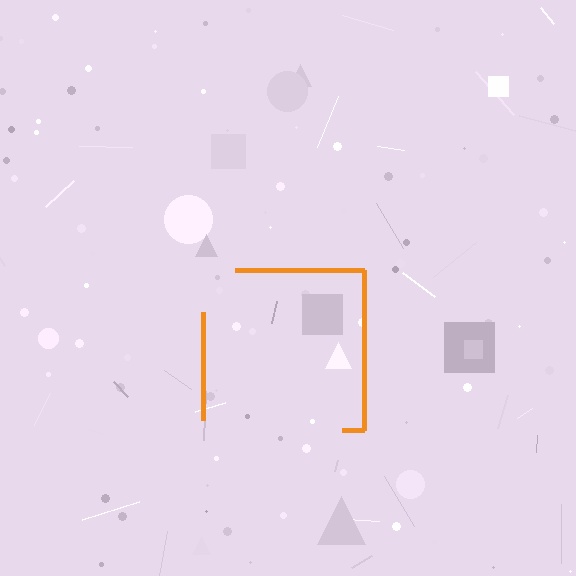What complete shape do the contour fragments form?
The contour fragments form a square.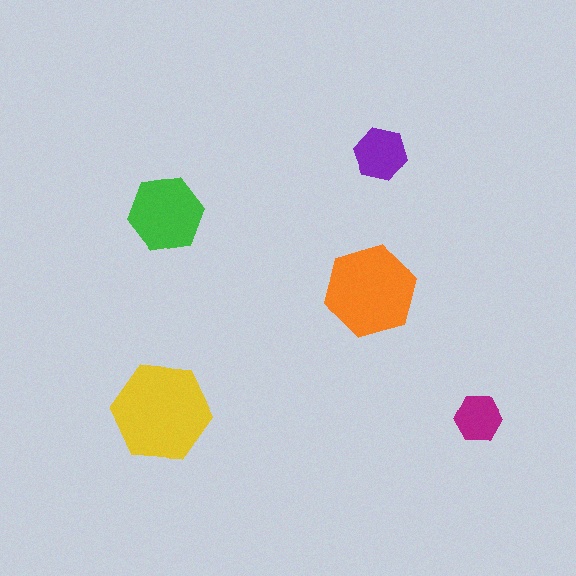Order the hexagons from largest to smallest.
the yellow one, the orange one, the green one, the purple one, the magenta one.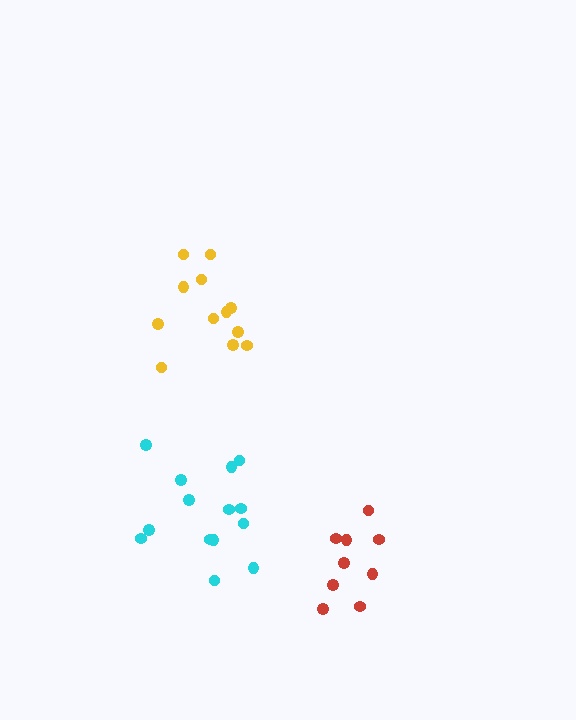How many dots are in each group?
Group 1: 14 dots, Group 2: 9 dots, Group 3: 12 dots (35 total).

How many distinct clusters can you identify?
There are 3 distinct clusters.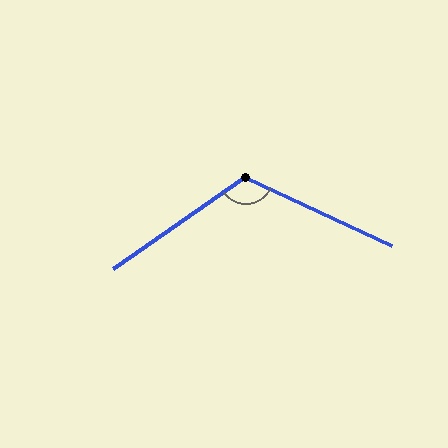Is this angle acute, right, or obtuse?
It is obtuse.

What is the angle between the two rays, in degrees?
Approximately 120 degrees.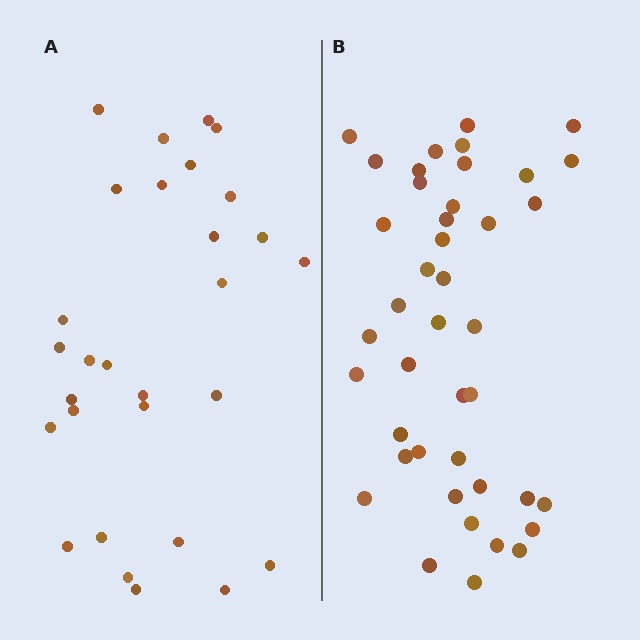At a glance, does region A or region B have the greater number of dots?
Region B (the right region) has more dots.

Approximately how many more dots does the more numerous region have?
Region B has approximately 15 more dots than region A.